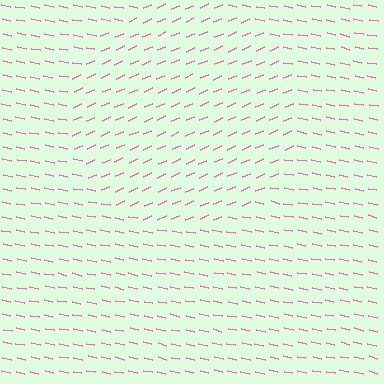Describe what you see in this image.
The image is filled with small pink line segments. A circle region in the image has lines oriented differently from the surrounding lines, creating a visible texture boundary.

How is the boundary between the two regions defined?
The boundary is defined purely by a change in line orientation (approximately 35 degrees difference). All lines are the same color and thickness.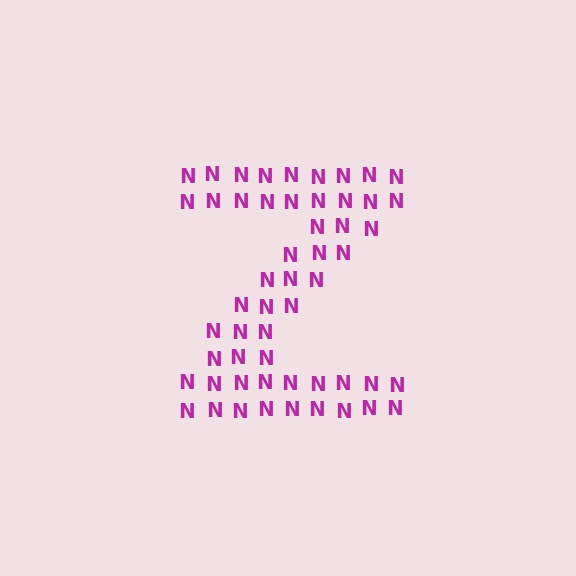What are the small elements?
The small elements are letter N's.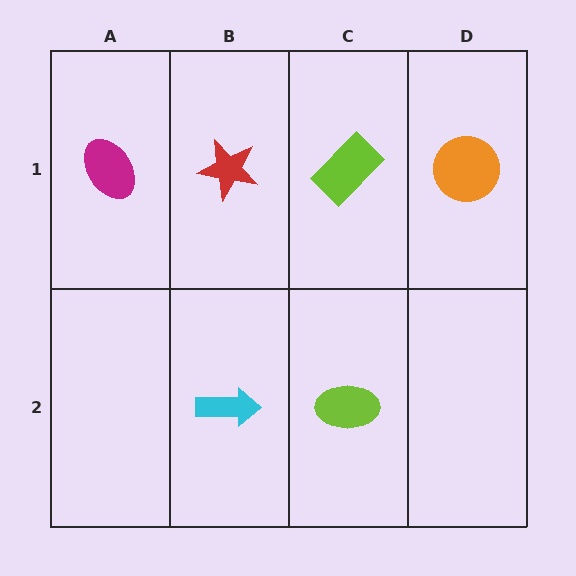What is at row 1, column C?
A lime rectangle.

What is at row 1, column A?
A magenta ellipse.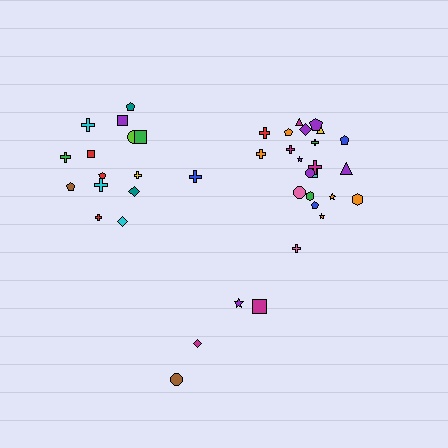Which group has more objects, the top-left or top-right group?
The top-right group.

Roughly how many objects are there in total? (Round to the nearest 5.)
Roughly 40 objects in total.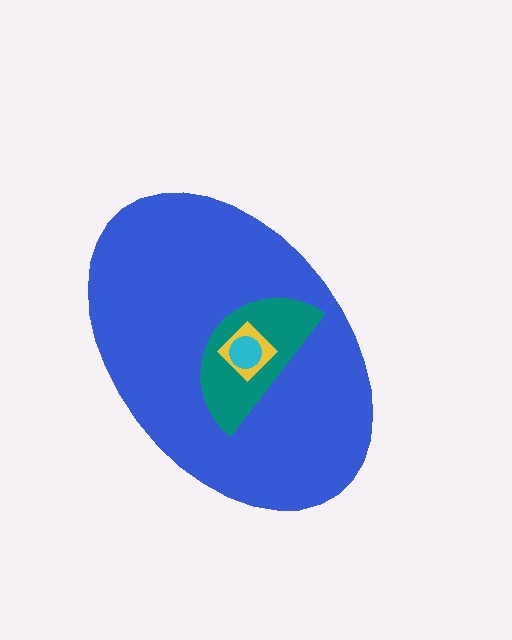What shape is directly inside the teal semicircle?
The yellow diamond.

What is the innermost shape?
The cyan circle.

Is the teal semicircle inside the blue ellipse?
Yes.